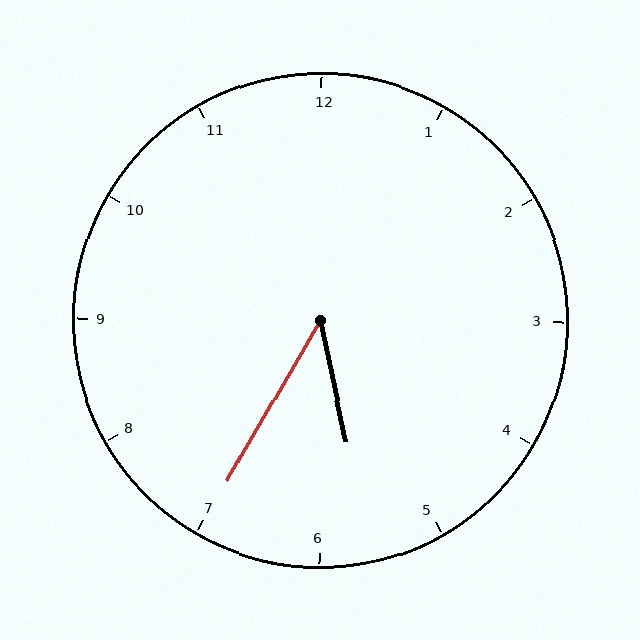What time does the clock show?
5:35.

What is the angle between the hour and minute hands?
Approximately 42 degrees.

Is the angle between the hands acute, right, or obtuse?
It is acute.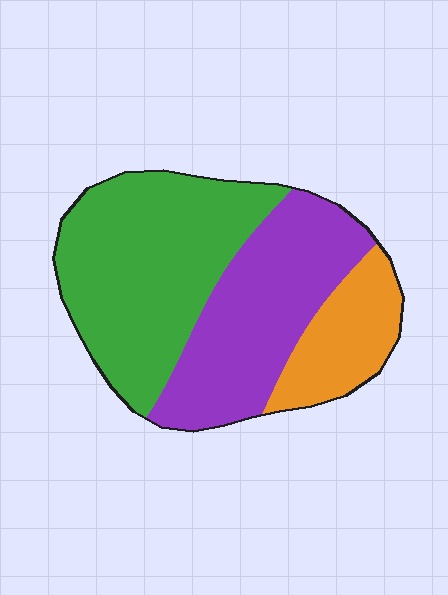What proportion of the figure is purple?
Purple takes up about three eighths (3/8) of the figure.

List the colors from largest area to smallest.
From largest to smallest: green, purple, orange.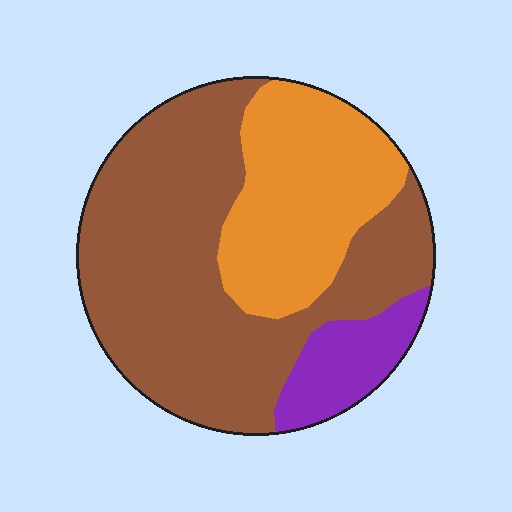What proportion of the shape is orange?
Orange covers 29% of the shape.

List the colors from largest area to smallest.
From largest to smallest: brown, orange, purple.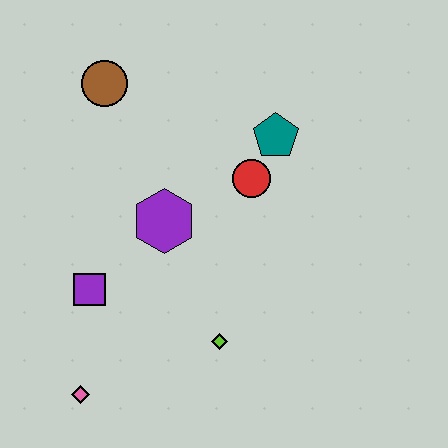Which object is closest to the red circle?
The teal pentagon is closest to the red circle.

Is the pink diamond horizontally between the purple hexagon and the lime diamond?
No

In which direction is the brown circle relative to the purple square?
The brown circle is above the purple square.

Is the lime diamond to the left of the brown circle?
No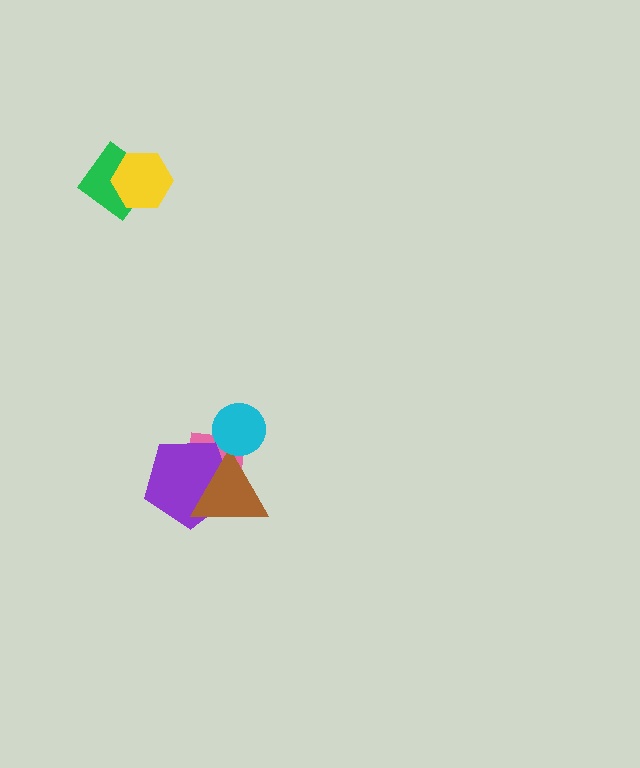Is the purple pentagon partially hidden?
Yes, it is partially covered by another shape.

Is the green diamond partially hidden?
Yes, it is partially covered by another shape.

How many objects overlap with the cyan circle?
1 object overlaps with the cyan circle.